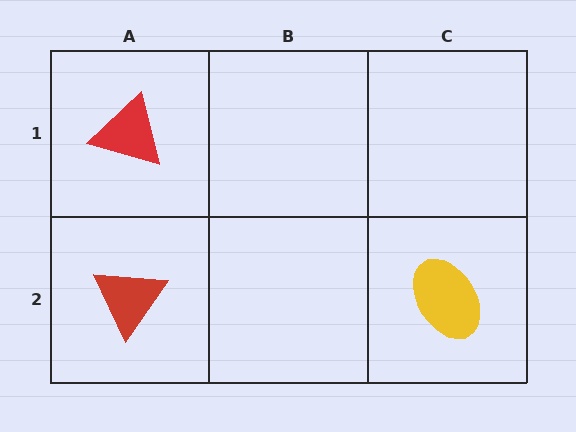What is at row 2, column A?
A red triangle.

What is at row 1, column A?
A red triangle.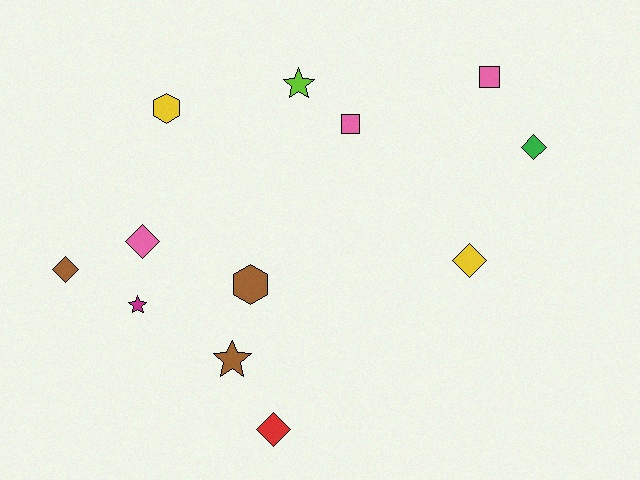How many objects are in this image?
There are 12 objects.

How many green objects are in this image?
There is 1 green object.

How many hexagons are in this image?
There are 2 hexagons.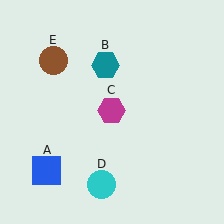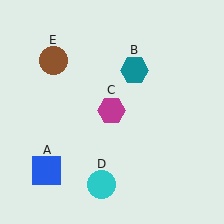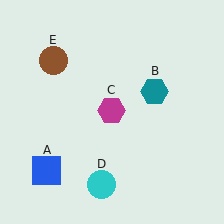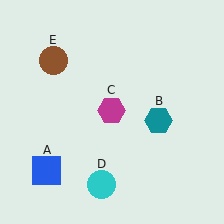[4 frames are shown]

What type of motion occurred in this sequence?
The teal hexagon (object B) rotated clockwise around the center of the scene.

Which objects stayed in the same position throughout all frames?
Blue square (object A) and magenta hexagon (object C) and cyan circle (object D) and brown circle (object E) remained stationary.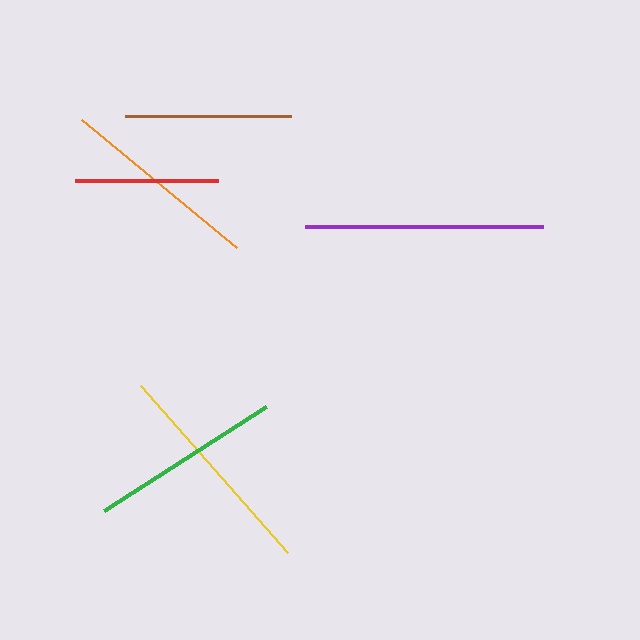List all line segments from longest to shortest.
From longest to shortest: purple, yellow, orange, green, brown, red.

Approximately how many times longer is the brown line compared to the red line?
The brown line is approximately 1.2 times the length of the red line.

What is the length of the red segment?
The red segment is approximately 143 pixels long.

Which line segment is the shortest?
The red line is the shortest at approximately 143 pixels.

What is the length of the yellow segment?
The yellow segment is approximately 222 pixels long.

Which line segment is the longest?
The purple line is the longest at approximately 238 pixels.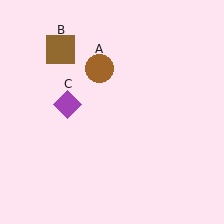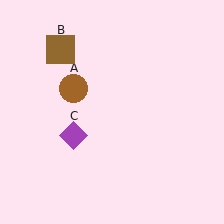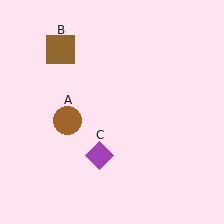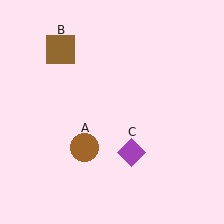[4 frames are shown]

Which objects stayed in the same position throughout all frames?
Brown square (object B) remained stationary.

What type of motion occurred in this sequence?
The brown circle (object A), purple diamond (object C) rotated counterclockwise around the center of the scene.